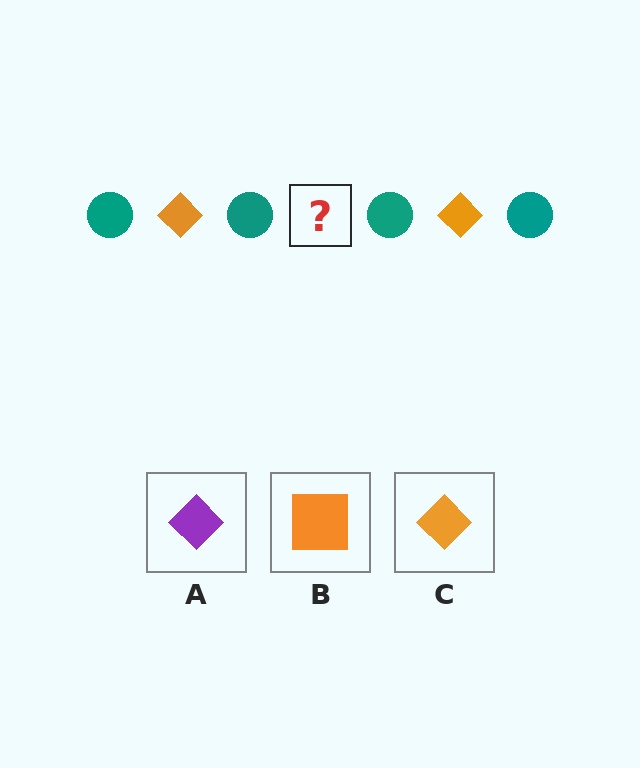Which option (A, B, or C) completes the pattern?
C.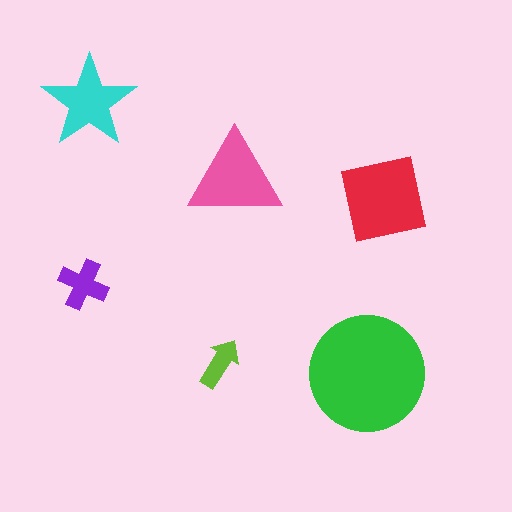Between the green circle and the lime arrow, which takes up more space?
The green circle.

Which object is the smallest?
The lime arrow.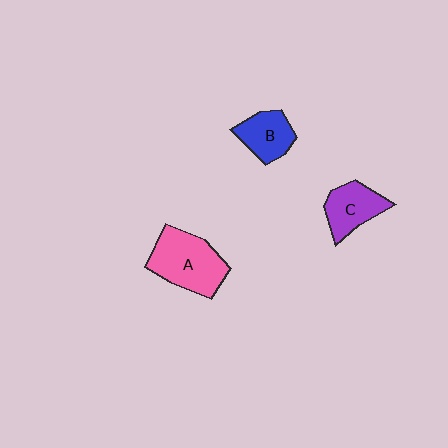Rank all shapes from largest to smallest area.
From largest to smallest: A (pink), C (purple), B (blue).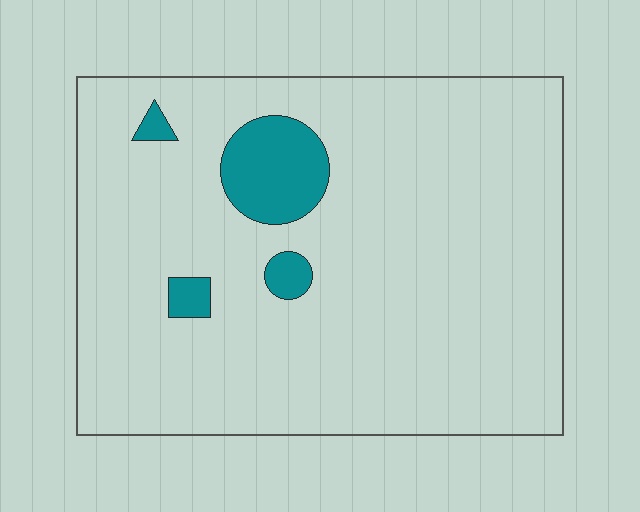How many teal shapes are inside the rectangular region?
4.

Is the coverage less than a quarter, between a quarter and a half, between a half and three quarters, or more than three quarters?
Less than a quarter.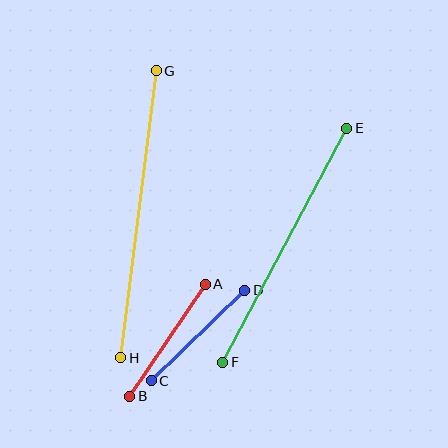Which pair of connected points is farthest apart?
Points G and H are farthest apart.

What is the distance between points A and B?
The distance is approximately 135 pixels.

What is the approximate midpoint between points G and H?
The midpoint is at approximately (139, 214) pixels.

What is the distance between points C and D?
The distance is approximately 130 pixels.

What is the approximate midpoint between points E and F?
The midpoint is at approximately (285, 245) pixels.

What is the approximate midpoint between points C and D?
The midpoint is at approximately (198, 336) pixels.